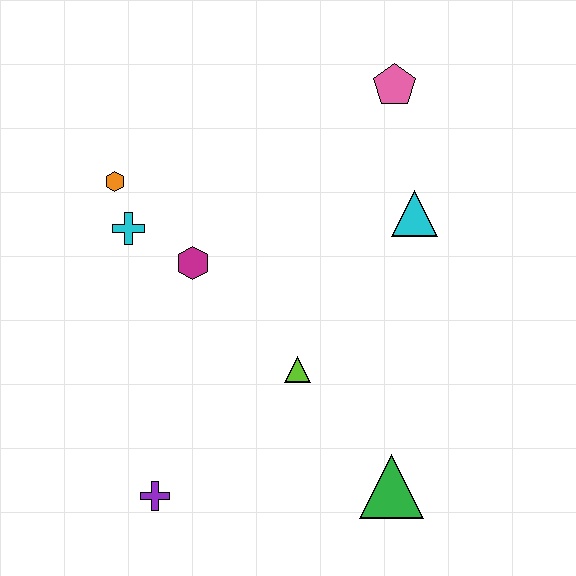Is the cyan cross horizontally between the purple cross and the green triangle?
No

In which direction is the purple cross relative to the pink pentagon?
The purple cross is below the pink pentagon.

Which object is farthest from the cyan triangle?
The purple cross is farthest from the cyan triangle.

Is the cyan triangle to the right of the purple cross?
Yes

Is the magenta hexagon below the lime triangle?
No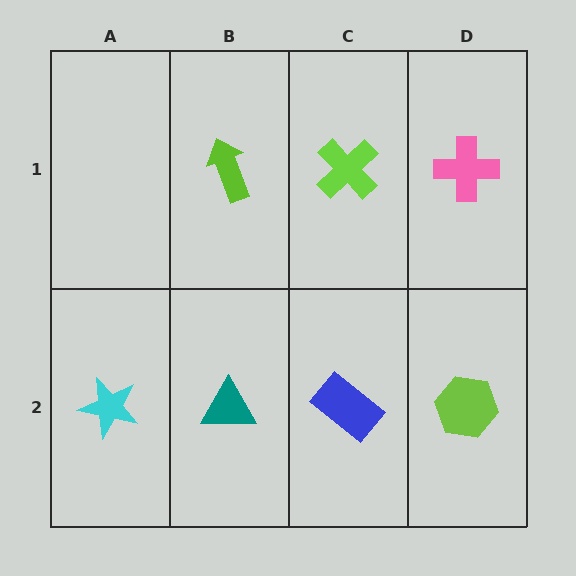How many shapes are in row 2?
4 shapes.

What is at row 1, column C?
A lime cross.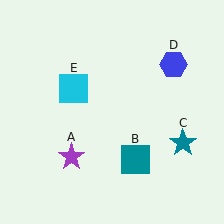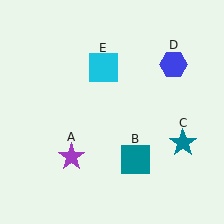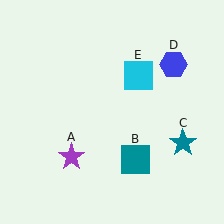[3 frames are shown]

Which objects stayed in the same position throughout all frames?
Purple star (object A) and teal square (object B) and teal star (object C) and blue hexagon (object D) remained stationary.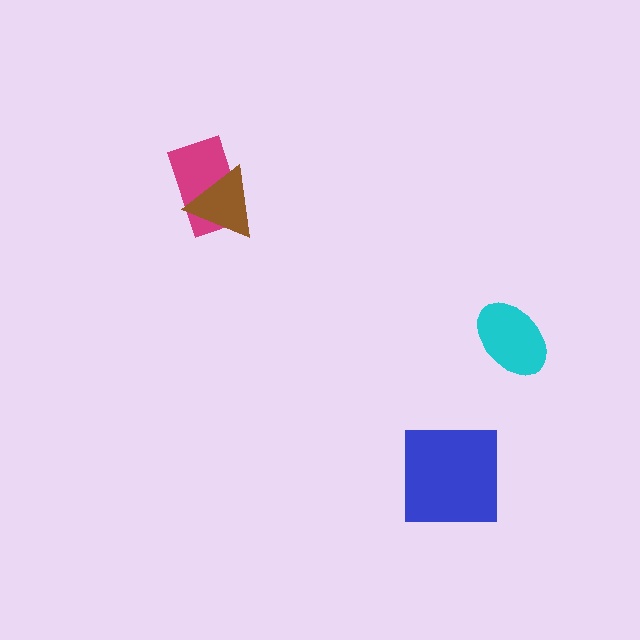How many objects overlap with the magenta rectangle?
1 object overlaps with the magenta rectangle.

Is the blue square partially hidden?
No, no other shape covers it.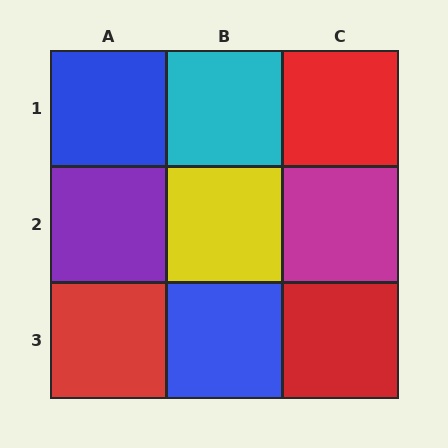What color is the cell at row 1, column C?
Red.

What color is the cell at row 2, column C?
Magenta.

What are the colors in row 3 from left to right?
Red, blue, red.